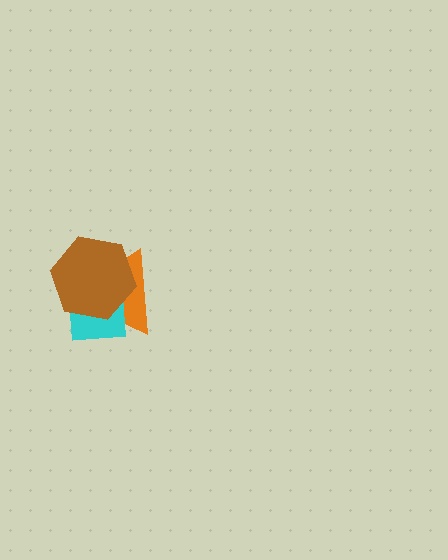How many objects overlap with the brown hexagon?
2 objects overlap with the brown hexagon.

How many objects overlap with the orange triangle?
2 objects overlap with the orange triangle.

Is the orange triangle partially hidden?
Yes, it is partially covered by another shape.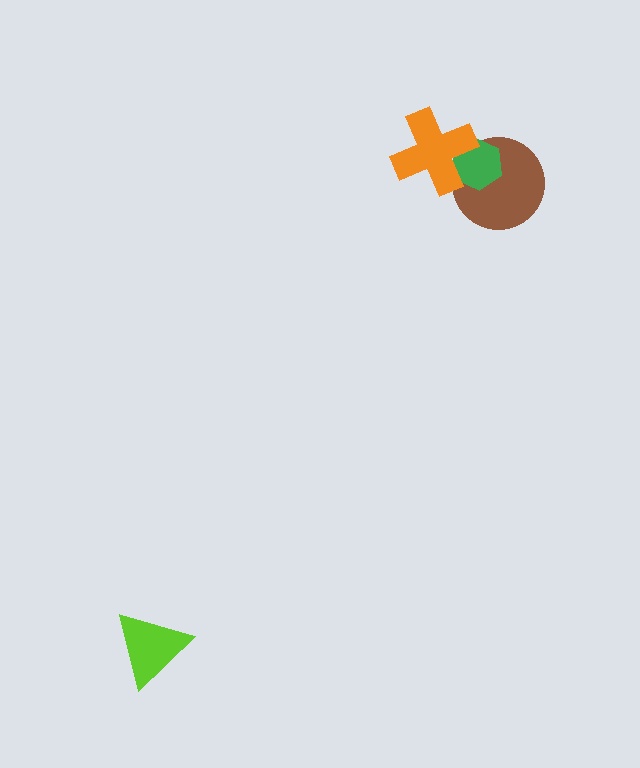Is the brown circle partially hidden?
Yes, it is partially covered by another shape.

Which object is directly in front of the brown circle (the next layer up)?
The green hexagon is directly in front of the brown circle.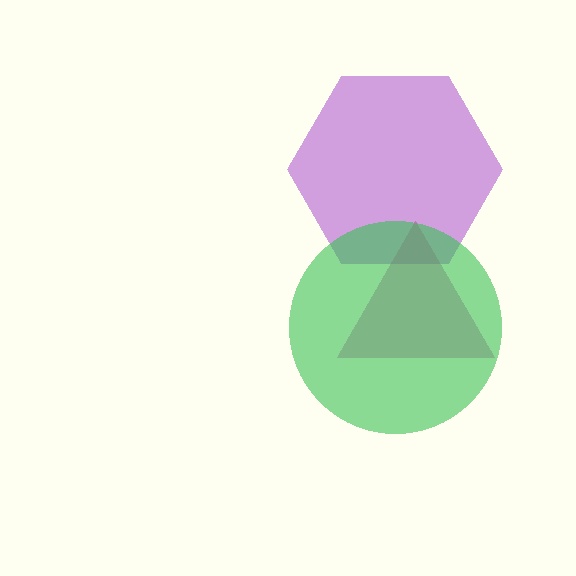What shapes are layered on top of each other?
The layered shapes are: a purple hexagon, a magenta triangle, a green circle.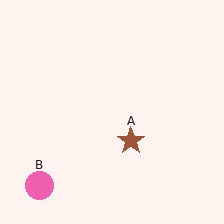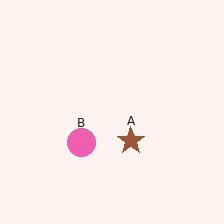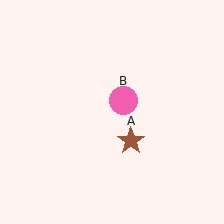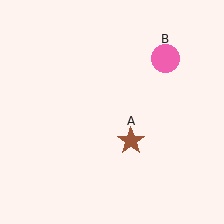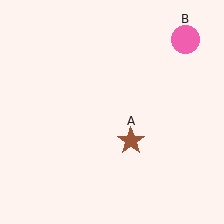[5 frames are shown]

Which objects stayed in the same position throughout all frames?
Brown star (object A) remained stationary.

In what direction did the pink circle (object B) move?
The pink circle (object B) moved up and to the right.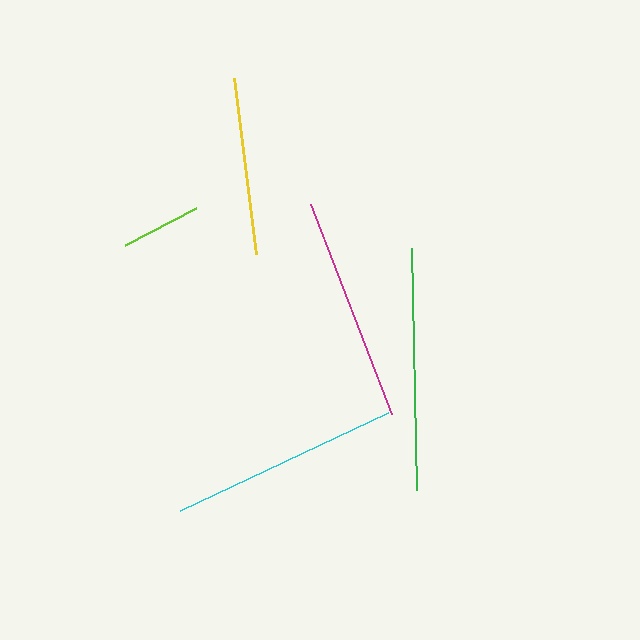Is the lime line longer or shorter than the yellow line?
The yellow line is longer than the lime line.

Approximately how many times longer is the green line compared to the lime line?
The green line is approximately 3.0 times the length of the lime line.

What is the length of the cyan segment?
The cyan segment is approximately 230 pixels long.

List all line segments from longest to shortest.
From longest to shortest: green, cyan, magenta, yellow, lime.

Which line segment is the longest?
The green line is the longest at approximately 241 pixels.